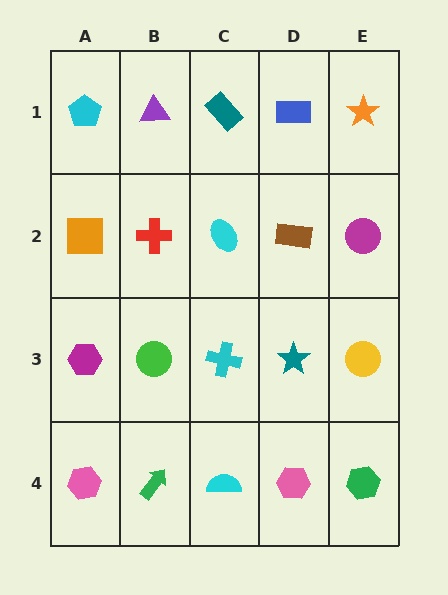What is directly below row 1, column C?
A cyan ellipse.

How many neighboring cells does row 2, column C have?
4.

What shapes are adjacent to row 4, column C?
A cyan cross (row 3, column C), a green arrow (row 4, column B), a pink hexagon (row 4, column D).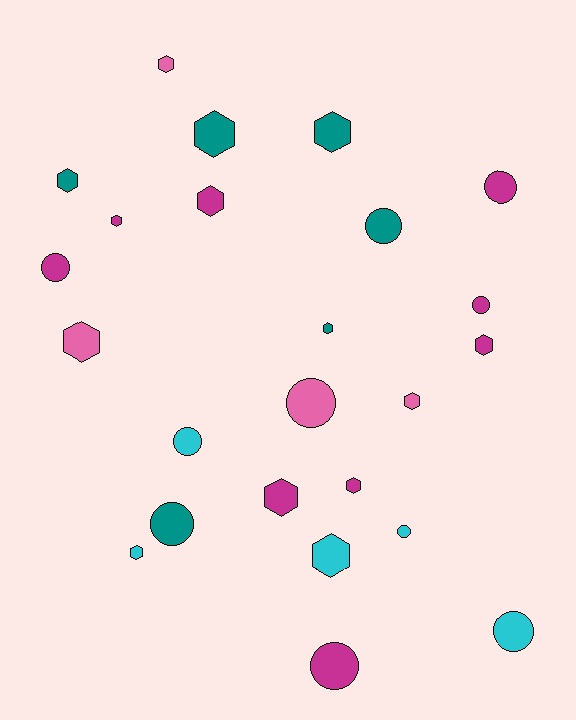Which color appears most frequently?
Magenta, with 9 objects.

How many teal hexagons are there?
There are 4 teal hexagons.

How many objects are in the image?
There are 24 objects.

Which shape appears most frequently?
Hexagon, with 14 objects.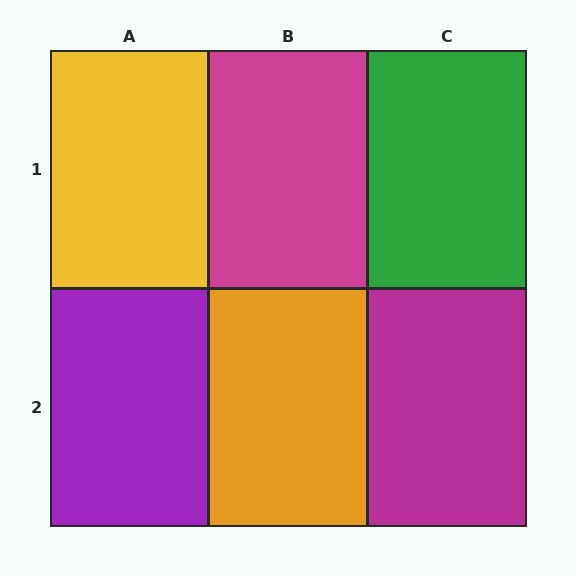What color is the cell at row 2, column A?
Purple.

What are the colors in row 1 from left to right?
Yellow, magenta, green.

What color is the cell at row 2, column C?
Magenta.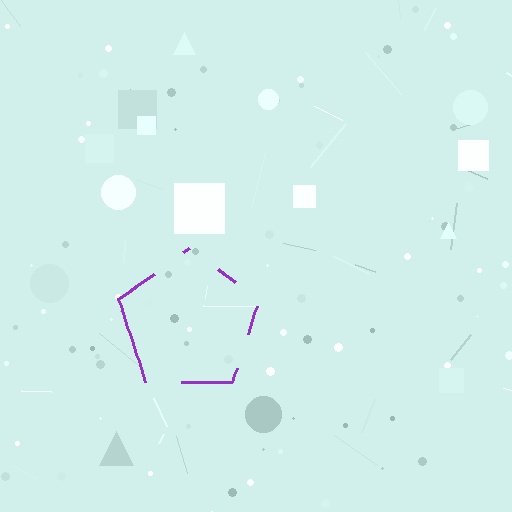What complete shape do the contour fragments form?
The contour fragments form a pentagon.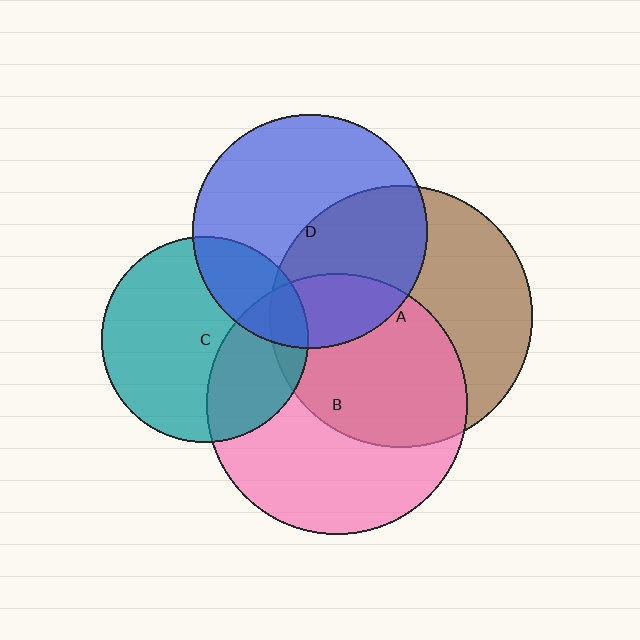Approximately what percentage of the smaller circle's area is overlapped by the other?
Approximately 50%.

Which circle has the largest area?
Circle A (brown).